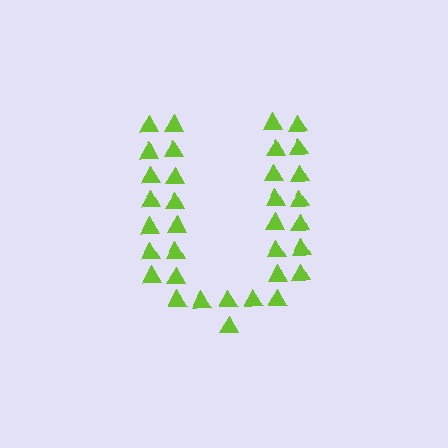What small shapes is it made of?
It is made of small triangles.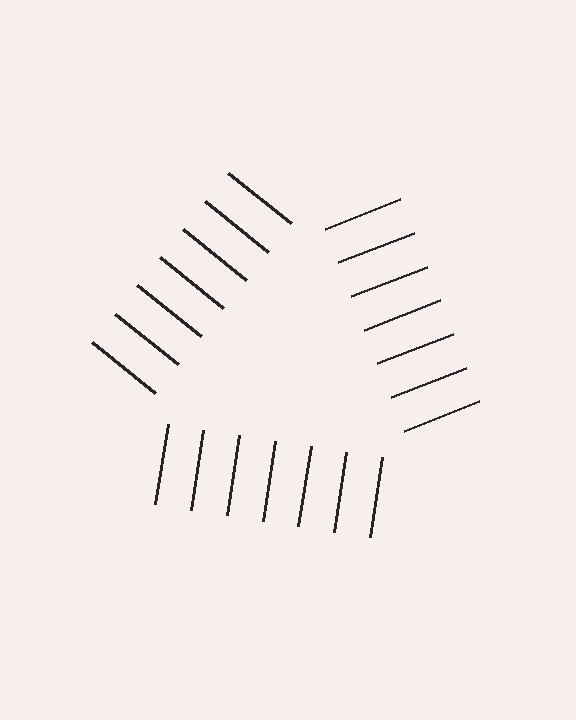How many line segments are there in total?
21 — 7 along each of the 3 edges.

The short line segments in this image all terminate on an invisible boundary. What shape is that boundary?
An illusory triangle — the line segments terminate on its edges but no continuous stroke is drawn.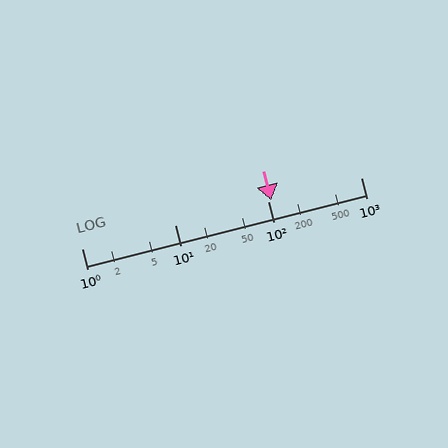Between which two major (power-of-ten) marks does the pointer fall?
The pointer is between 100 and 1000.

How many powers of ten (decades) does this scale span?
The scale spans 3 decades, from 1 to 1000.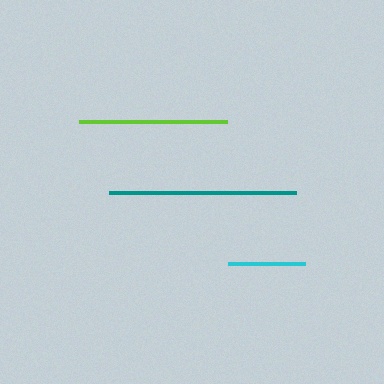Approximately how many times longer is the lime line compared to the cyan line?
The lime line is approximately 1.9 times the length of the cyan line.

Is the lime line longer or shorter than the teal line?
The teal line is longer than the lime line.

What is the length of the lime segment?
The lime segment is approximately 148 pixels long.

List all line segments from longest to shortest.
From longest to shortest: teal, lime, cyan.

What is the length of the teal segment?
The teal segment is approximately 187 pixels long.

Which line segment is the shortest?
The cyan line is the shortest at approximately 77 pixels.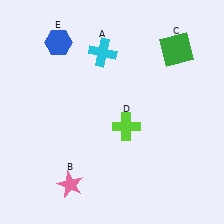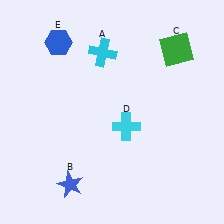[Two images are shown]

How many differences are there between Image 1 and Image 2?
There are 2 differences between the two images.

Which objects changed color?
B changed from pink to blue. D changed from lime to cyan.